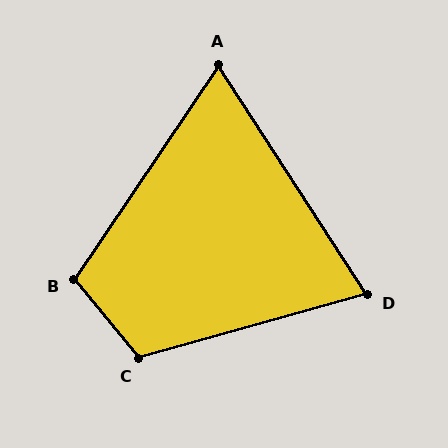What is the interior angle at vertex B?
Approximately 107 degrees (obtuse).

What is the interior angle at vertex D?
Approximately 73 degrees (acute).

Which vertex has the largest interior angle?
C, at approximately 113 degrees.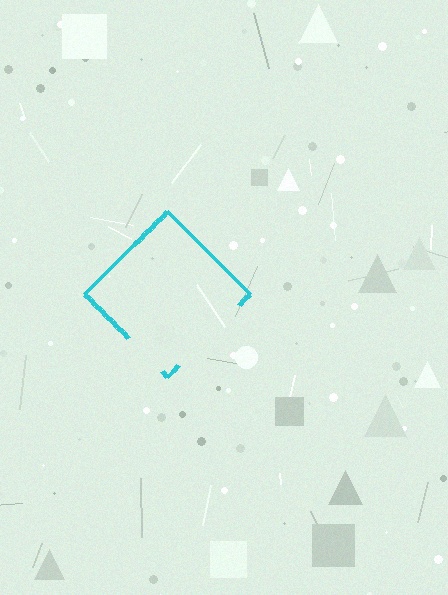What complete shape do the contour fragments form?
The contour fragments form a diamond.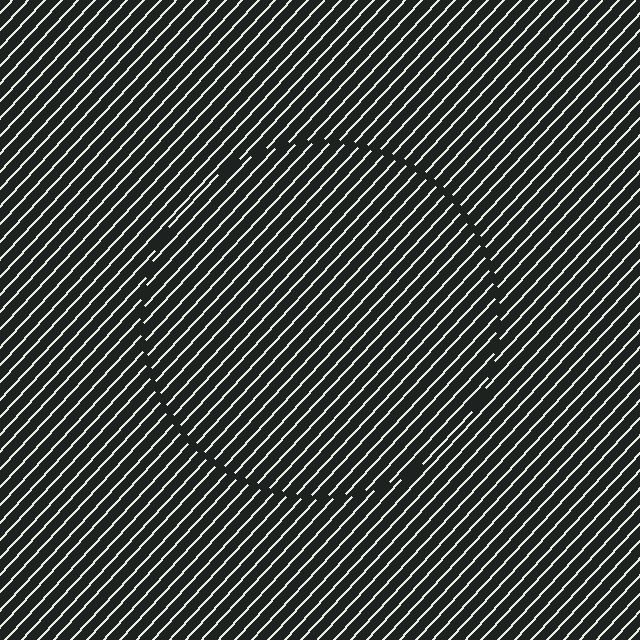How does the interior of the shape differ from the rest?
The interior of the shape contains the same grating, shifted by half a period — the contour is defined by the phase discontinuity where line-ends from the inner and outer gratings abut.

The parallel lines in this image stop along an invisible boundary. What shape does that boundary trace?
An illusory circle. The interior of the shape contains the same grating, shifted by half a period — the contour is defined by the phase discontinuity where line-ends from the inner and outer gratings abut.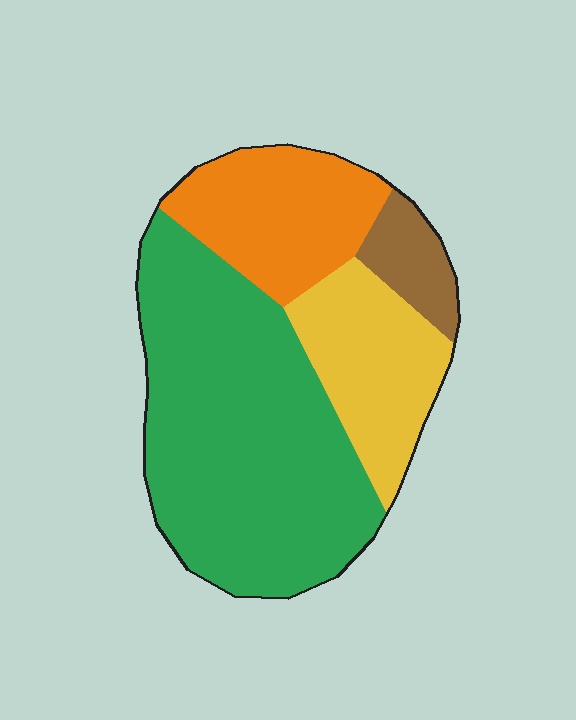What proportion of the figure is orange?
Orange covers roughly 20% of the figure.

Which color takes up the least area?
Brown, at roughly 5%.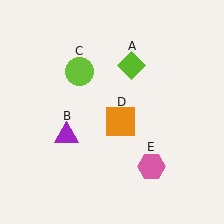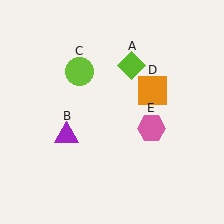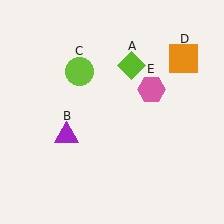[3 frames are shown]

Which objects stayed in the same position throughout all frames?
Lime diamond (object A) and purple triangle (object B) and lime circle (object C) remained stationary.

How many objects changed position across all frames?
2 objects changed position: orange square (object D), pink hexagon (object E).